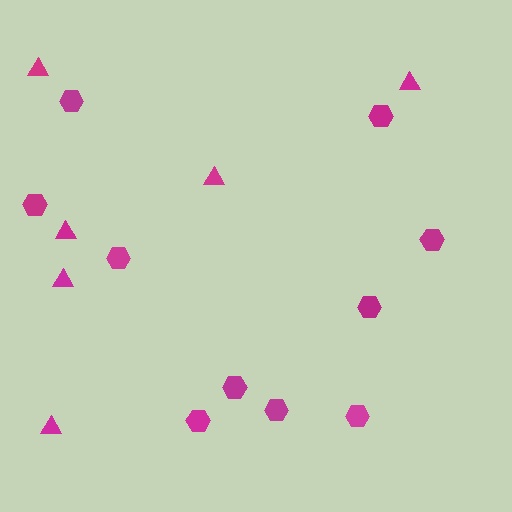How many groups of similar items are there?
There are 2 groups: one group of triangles (6) and one group of hexagons (10).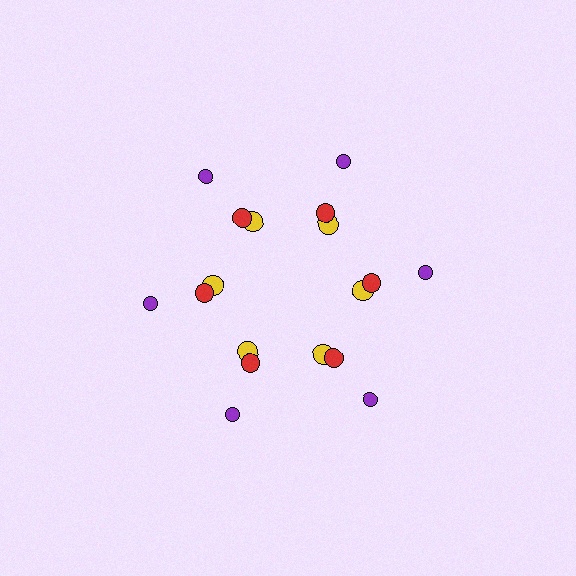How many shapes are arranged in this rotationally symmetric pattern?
There are 18 shapes, arranged in 6 groups of 3.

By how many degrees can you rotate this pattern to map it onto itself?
The pattern maps onto itself every 60 degrees of rotation.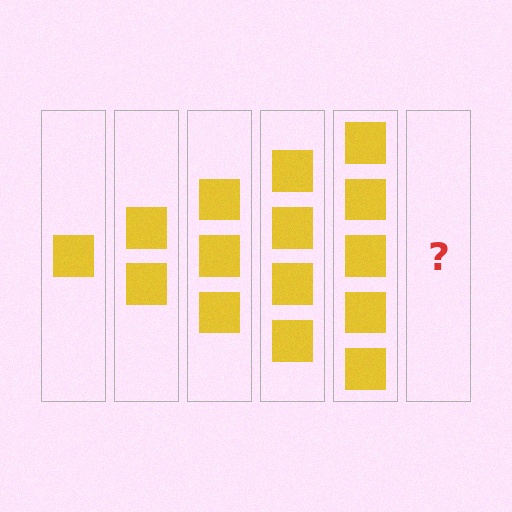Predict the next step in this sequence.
The next step is 6 squares.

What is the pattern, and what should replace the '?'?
The pattern is that each step adds one more square. The '?' should be 6 squares.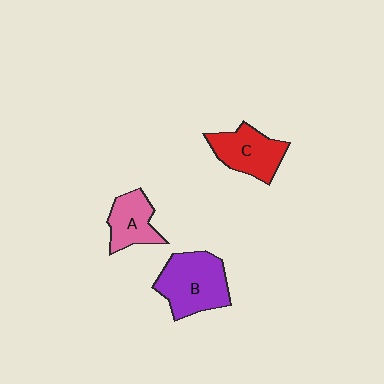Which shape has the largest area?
Shape B (purple).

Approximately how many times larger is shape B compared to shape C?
Approximately 1.3 times.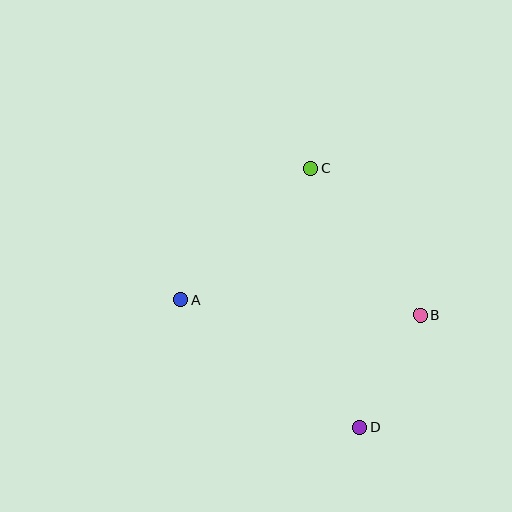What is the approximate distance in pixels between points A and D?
The distance between A and D is approximately 220 pixels.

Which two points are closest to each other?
Points B and D are closest to each other.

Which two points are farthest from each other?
Points C and D are farthest from each other.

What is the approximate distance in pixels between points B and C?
The distance between B and C is approximately 183 pixels.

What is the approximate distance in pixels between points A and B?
The distance between A and B is approximately 240 pixels.